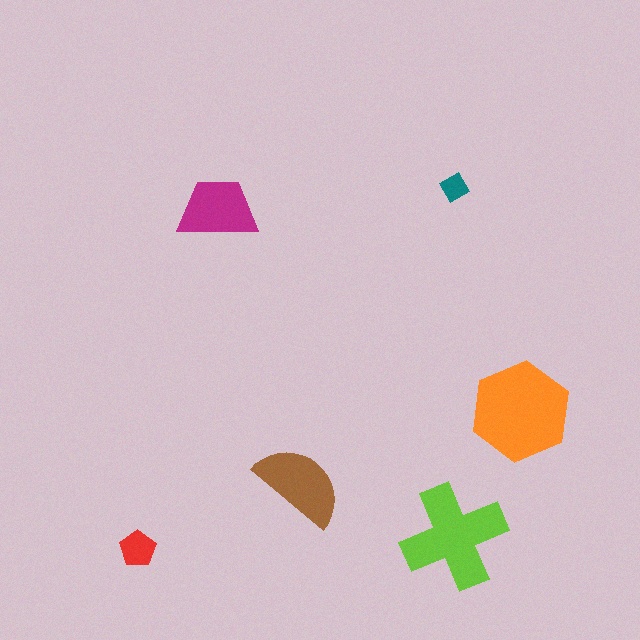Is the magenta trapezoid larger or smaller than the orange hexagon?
Smaller.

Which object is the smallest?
The teal diamond.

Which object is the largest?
The orange hexagon.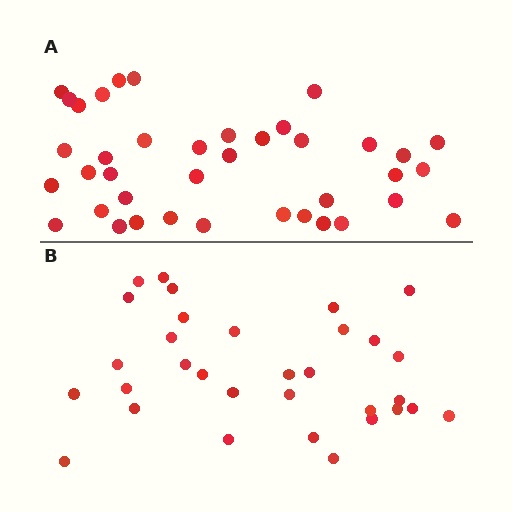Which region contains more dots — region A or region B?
Region A (the top region) has more dots.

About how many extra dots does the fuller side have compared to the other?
Region A has roughly 8 or so more dots than region B.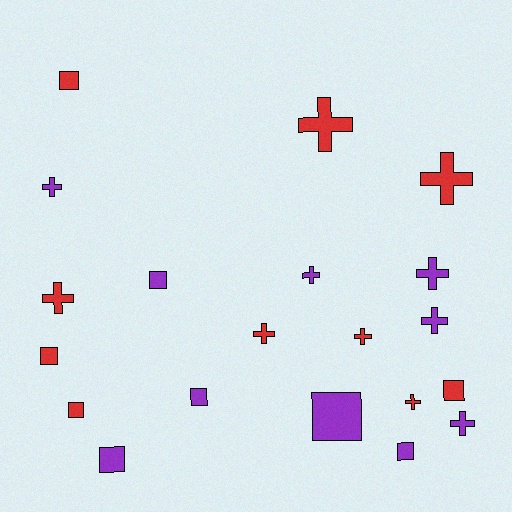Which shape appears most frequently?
Cross, with 11 objects.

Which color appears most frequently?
Red, with 10 objects.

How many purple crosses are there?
There are 5 purple crosses.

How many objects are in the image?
There are 20 objects.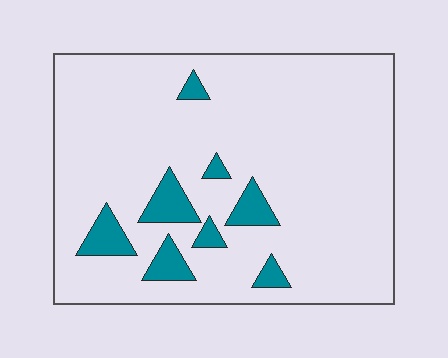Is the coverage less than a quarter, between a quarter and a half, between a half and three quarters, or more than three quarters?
Less than a quarter.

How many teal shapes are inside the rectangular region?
8.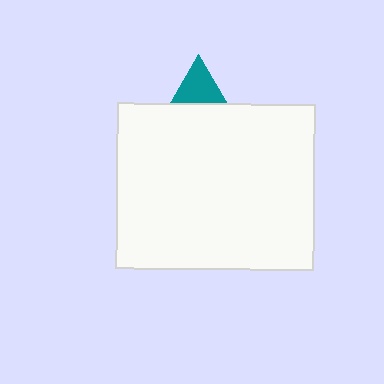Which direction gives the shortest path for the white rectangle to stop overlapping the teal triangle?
Moving down gives the shortest separation.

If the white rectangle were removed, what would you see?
You would see the complete teal triangle.